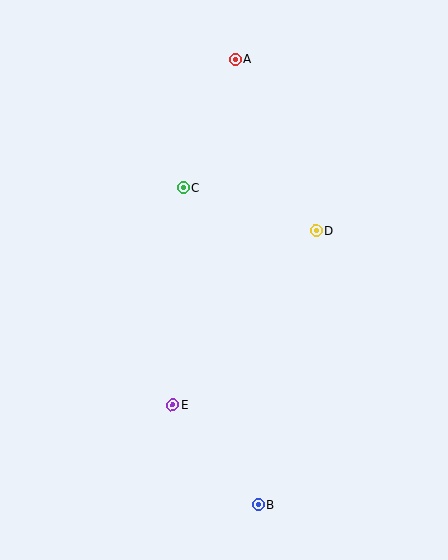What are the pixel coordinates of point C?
Point C is at (184, 188).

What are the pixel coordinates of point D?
Point D is at (316, 231).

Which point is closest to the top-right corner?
Point A is closest to the top-right corner.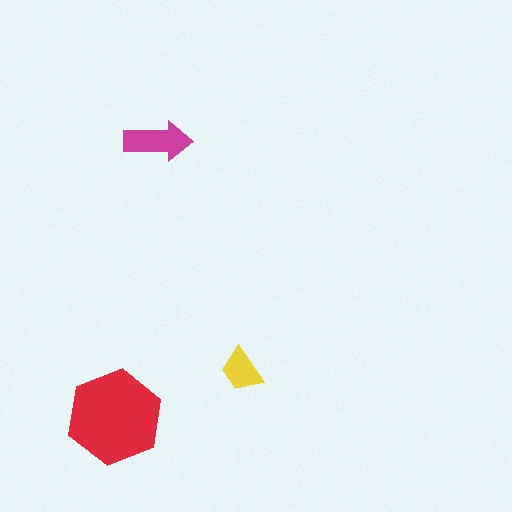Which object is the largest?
The red hexagon.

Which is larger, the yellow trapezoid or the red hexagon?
The red hexagon.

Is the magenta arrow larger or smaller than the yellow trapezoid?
Larger.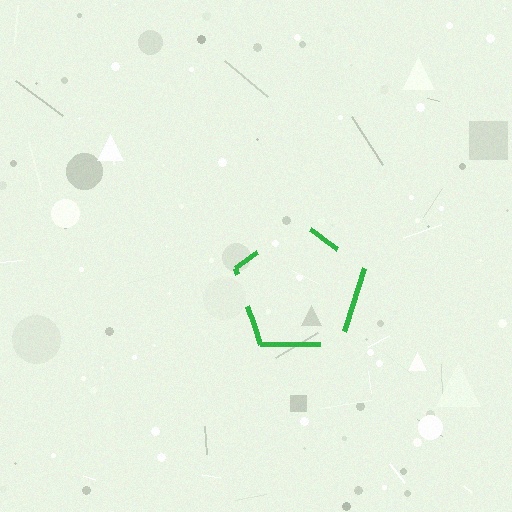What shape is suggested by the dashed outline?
The dashed outline suggests a pentagon.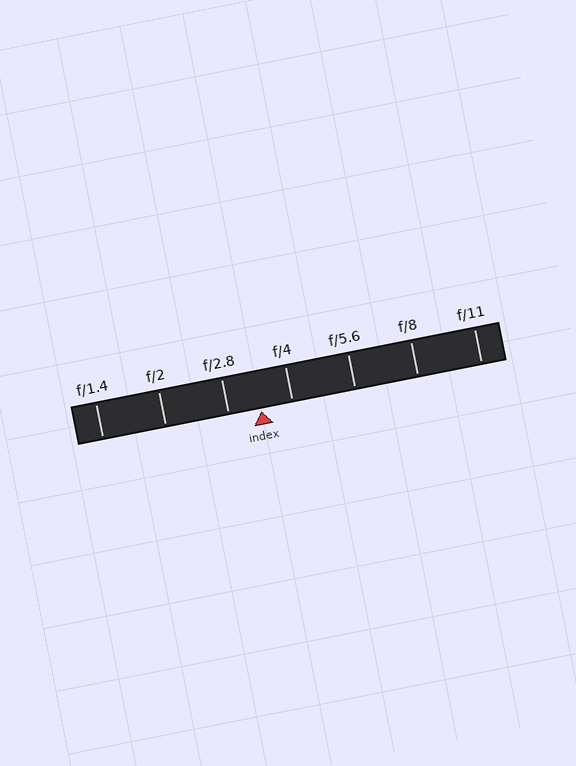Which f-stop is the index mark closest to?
The index mark is closest to f/4.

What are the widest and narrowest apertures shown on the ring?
The widest aperture shown is f/1.4 and the narrowest is f/11.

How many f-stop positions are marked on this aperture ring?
There are 7 f-stop positions marked.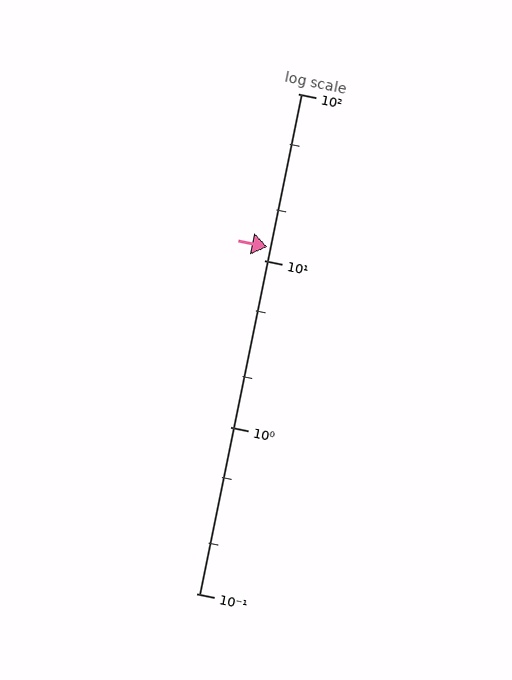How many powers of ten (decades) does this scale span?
The scale spans 3 decades, from 0.1 to 100.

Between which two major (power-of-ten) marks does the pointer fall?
The pointer is between 10 and 100.